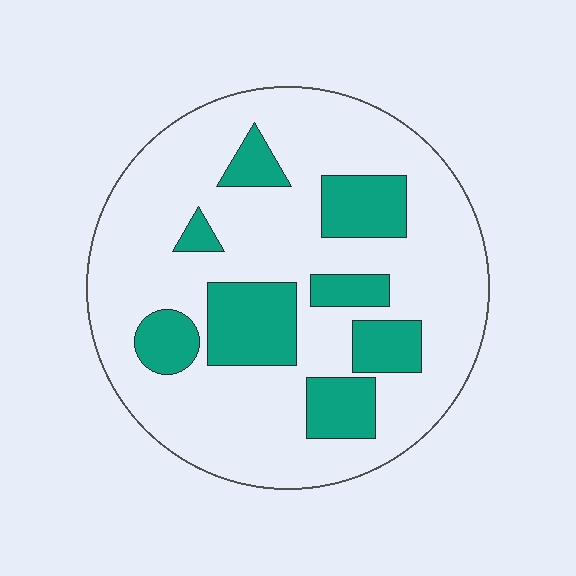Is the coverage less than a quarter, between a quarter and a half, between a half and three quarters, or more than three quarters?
Less than a quarter.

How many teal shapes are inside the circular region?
8.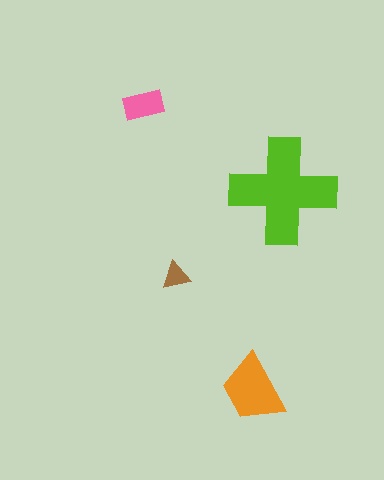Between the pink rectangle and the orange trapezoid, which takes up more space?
The orange trapezoid.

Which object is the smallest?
The brown triangle.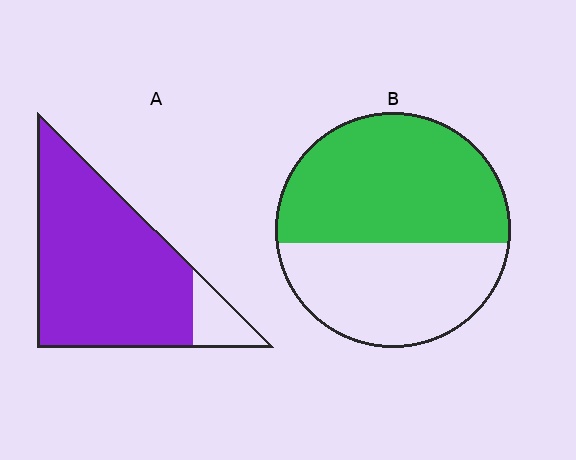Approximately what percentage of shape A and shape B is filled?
A is approximately 90% and B is approximately 55%.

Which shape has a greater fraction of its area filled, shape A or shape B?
Shape A.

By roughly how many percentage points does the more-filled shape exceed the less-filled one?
By roughly 30 percentage points (A over B).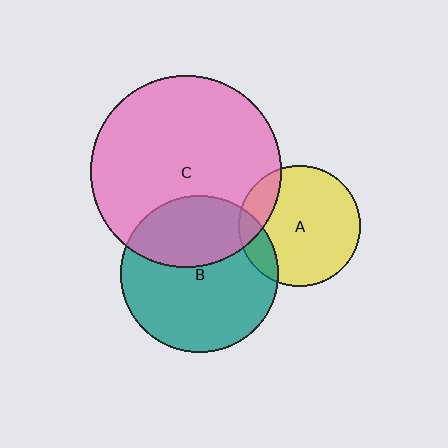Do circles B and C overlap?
Yes.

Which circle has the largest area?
Circle C (pink).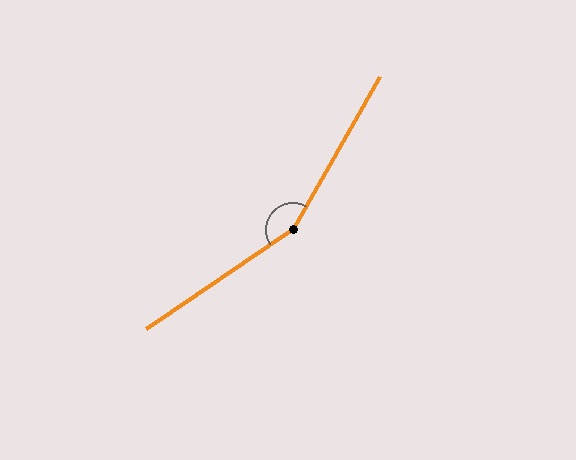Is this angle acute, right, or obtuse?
It is obtuse.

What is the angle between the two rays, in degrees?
Approximately 154 degrees.